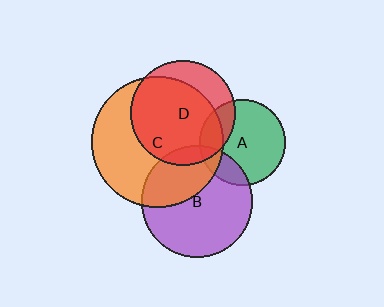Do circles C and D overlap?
Yes.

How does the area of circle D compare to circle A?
Approximately 1.5 times.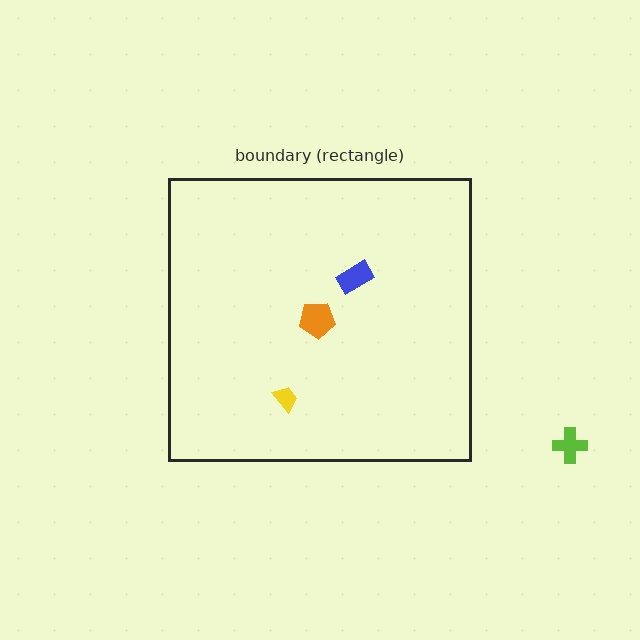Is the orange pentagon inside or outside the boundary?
Inside.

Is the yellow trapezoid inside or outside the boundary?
Inside.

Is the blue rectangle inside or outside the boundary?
Inside.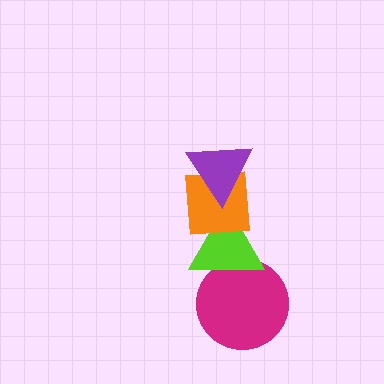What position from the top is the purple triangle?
The purple triangle is 1st from the top.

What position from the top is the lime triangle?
The lime triangle is 3rd from the top.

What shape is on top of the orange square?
The purple triangle is on top of the orange square.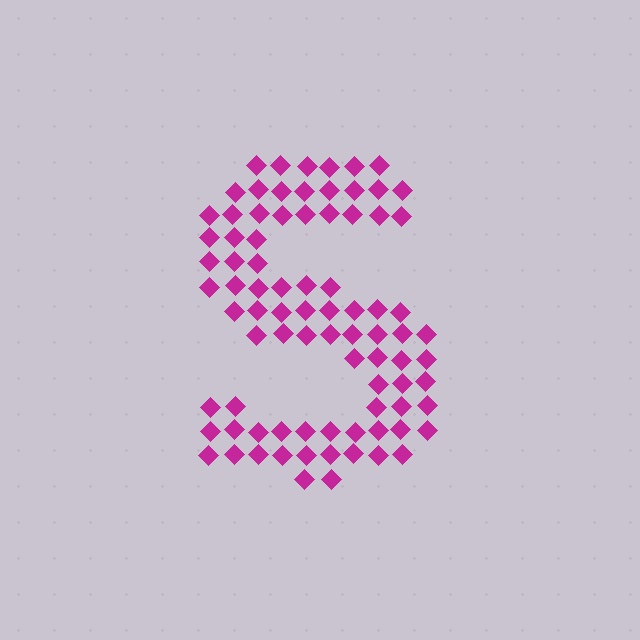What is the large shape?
The large shape is the letter S.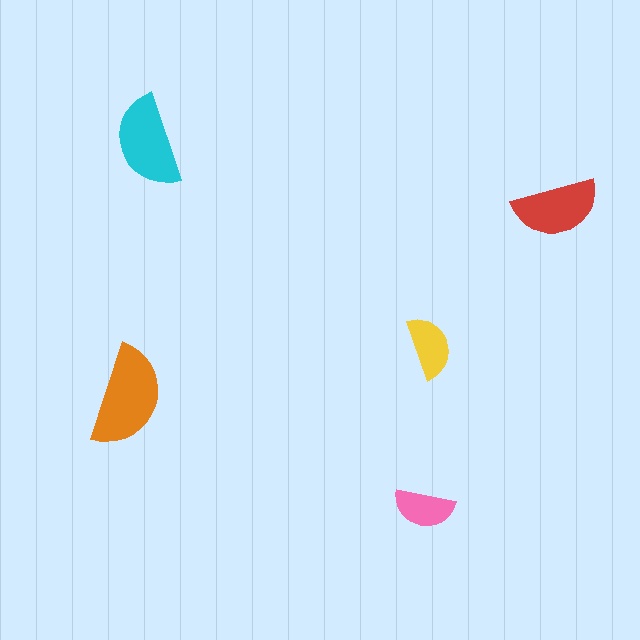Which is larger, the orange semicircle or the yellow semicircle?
The orange one.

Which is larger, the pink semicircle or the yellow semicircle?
The yellow one.